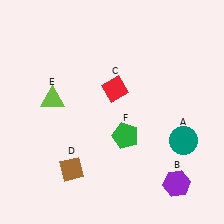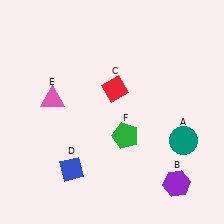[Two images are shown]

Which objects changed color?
D changed from brown to blue. E changed from lime to pink.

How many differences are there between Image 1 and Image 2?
There are 2 differences between the two images.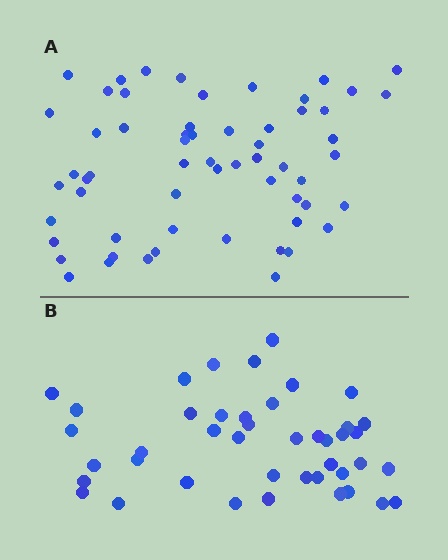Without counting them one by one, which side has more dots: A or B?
Region A (the top region) has more dots.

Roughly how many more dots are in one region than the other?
Region A has approximately 15 more dots than region B.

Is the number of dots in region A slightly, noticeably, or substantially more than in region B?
Region A has noticeably more, but not dramatically so. The ratio is roughly 1.4 to 1.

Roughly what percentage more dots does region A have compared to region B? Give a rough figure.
About 40% more.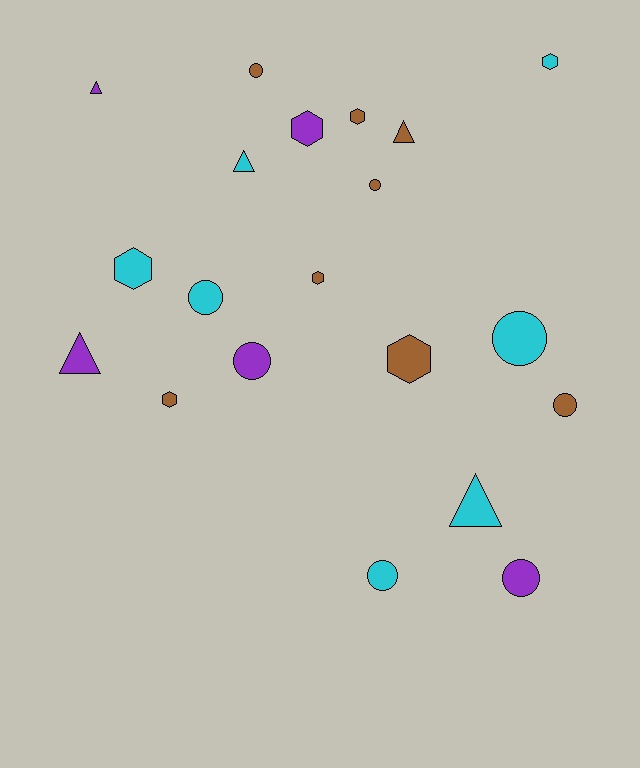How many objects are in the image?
There are 20 objects.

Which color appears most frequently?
Brown, with 8 objects.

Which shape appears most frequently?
Circle, with 8 objects.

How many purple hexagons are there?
There is 1 purple hexagon.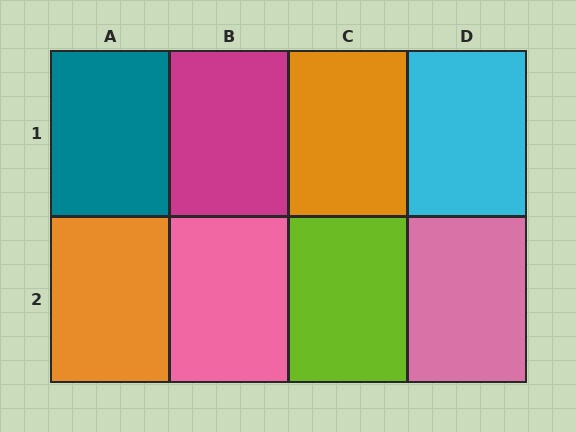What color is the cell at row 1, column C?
Orange.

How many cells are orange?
2 cells are orange.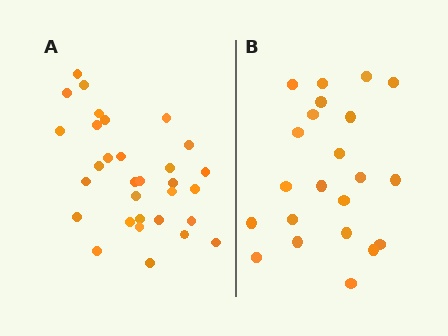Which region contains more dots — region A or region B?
Region A (the left region) has more dots.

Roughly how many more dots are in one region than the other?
Region A has roughly 8 or so more dots than region B.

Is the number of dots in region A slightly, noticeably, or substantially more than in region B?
Region A has noticeably more, but not dramatically so. The ratio is roughly 1.4 to 1.